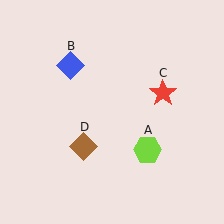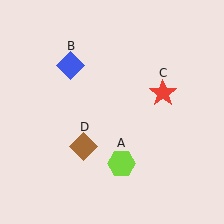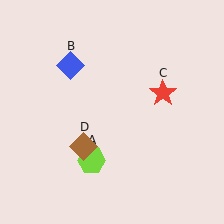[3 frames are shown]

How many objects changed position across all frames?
1 object changed position: lime hexagon (object A).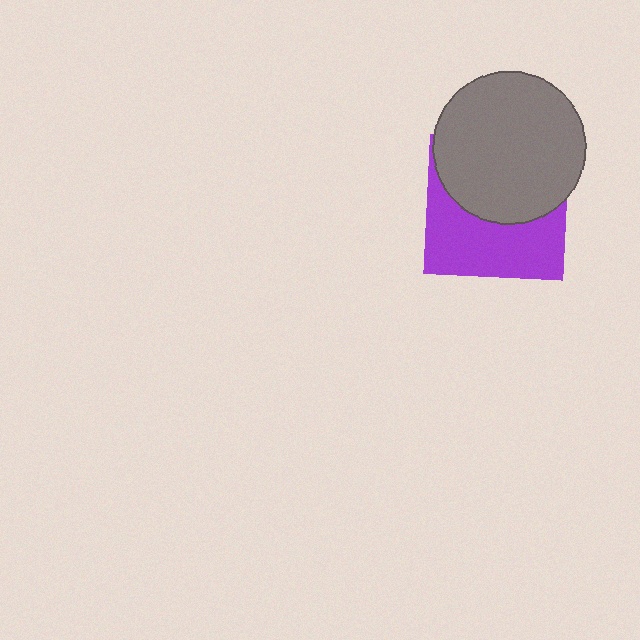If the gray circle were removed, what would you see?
You would see the complete purple square.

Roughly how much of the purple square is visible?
About half of it is visible (roughly 49%).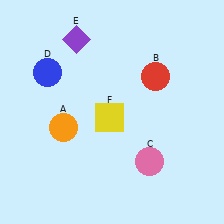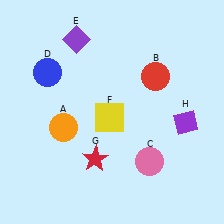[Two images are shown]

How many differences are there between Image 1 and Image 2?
There are 2 differences between the two images.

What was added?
A red star (G), a purple diamond (H) were added in Image 2.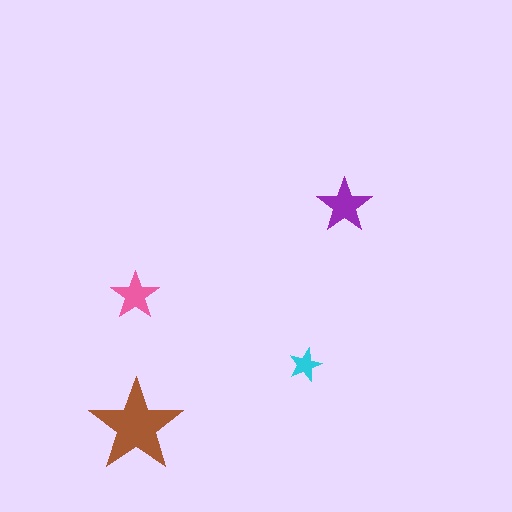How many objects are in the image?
There are 4 objects in the image.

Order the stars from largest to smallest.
the brown one, the purple one, the pink one, the cyan one.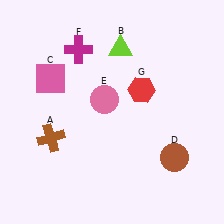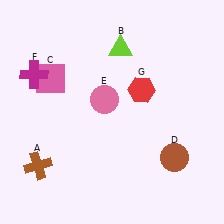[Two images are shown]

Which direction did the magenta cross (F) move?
The magenta cross (F) moved left.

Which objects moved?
The objects that moved are: the brown cross (A), the magenta cross (F).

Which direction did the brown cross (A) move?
The brown cross (A) moved down.